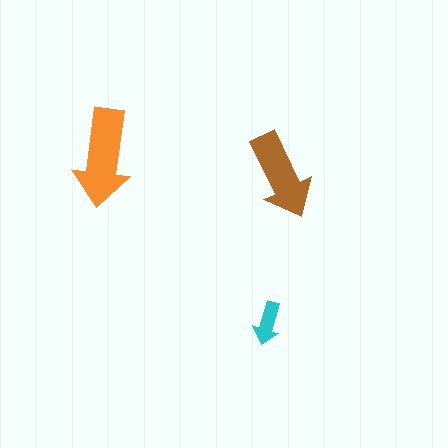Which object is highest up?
The orange arrow is topmost.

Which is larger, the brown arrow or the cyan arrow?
The brown one.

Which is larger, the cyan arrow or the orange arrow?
The orange one.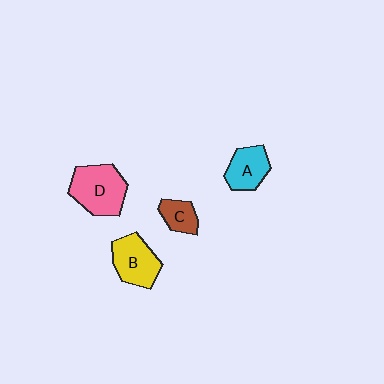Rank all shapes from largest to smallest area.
From largest to smallest: D (pink), B (yellow), A (cyan), C (brown).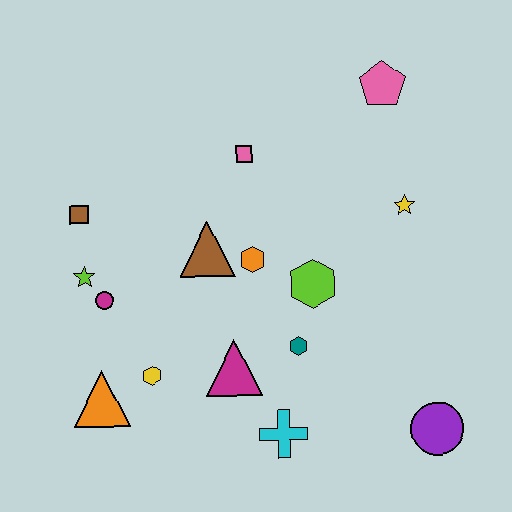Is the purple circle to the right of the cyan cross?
Yes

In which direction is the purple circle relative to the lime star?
The purple circle is to the right of the lime star.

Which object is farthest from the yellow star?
The orange triangle is farthest from the yellow star.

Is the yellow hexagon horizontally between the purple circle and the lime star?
Yes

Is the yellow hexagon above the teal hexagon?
No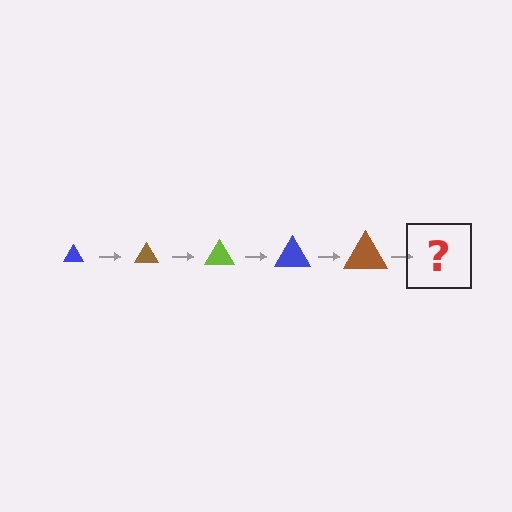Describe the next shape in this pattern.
It should be a lime triangle, larger than the previous one.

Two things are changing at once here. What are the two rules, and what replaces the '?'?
The two rules are that the triangle grows larger each step and the color cycles through blue, brown, and lime. The '?' should be a lime triangle, larger than the previous one.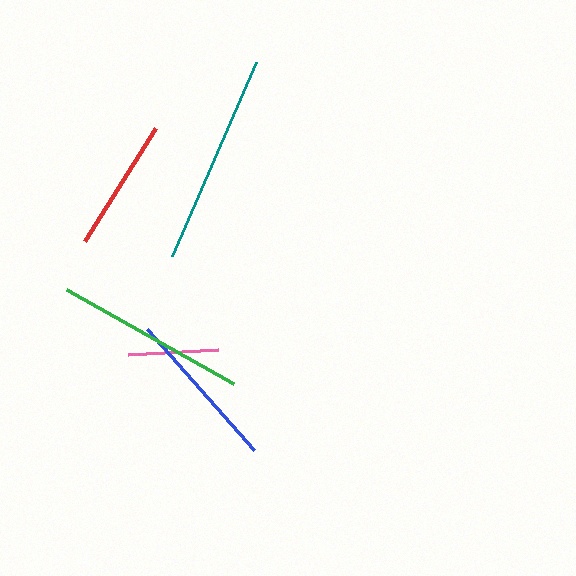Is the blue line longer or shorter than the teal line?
The teal line is longer than the blue line.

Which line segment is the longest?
The teal line is the longest at approximately 212 pixels.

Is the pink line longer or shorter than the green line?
The green line is longer than the pink line.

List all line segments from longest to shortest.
From longest to shortest: teal, green, blue, red, pink.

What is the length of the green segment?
The green segment is approximately 191 pixels long.